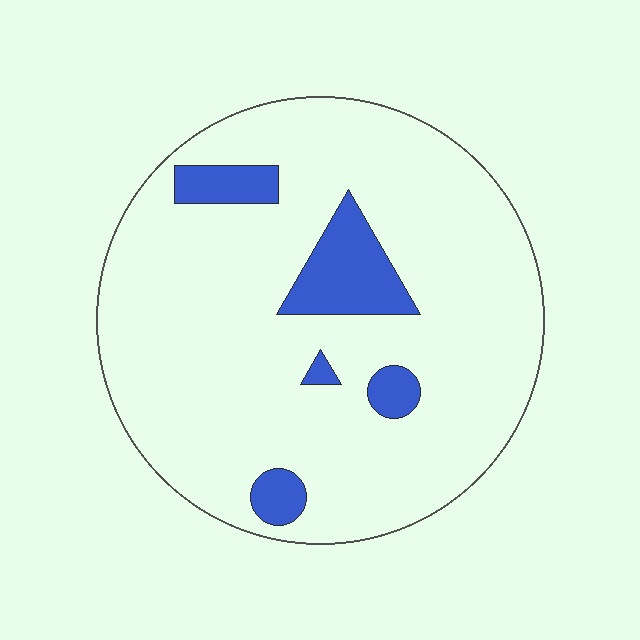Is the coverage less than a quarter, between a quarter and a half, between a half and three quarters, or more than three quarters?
Less than a quarter.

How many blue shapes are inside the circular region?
5.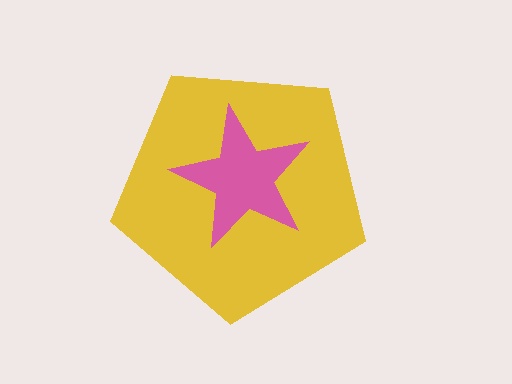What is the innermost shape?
The pink star.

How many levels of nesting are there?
2.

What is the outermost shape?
The yellow pentagon.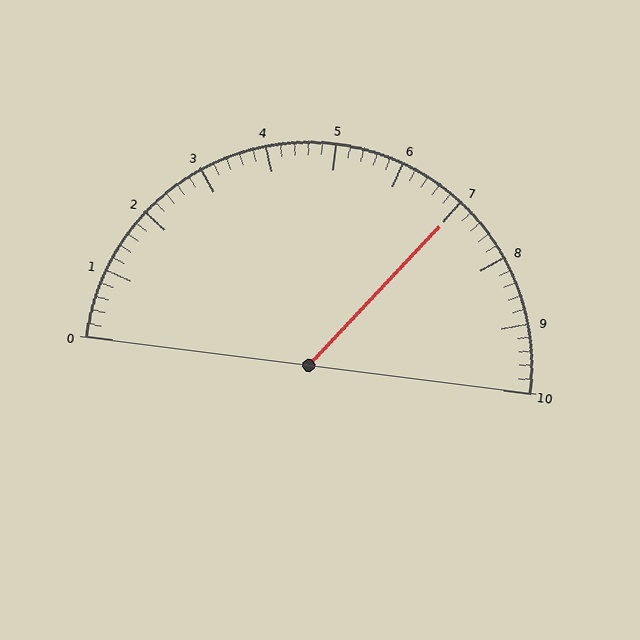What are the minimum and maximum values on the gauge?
The gauge ranges from 0 to 10.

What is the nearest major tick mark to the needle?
The nearest major tick mark is 7.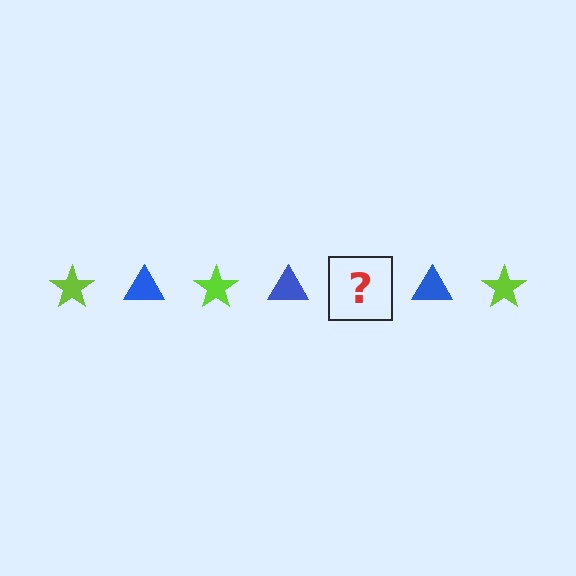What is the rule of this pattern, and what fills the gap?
The rule is that the pattern alternates between lime star and blue triangle. The gap should be filled with a lime star.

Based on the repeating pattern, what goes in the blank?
The blank should be a lime star.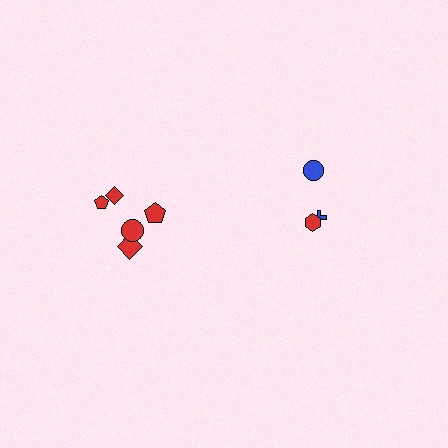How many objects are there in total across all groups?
There are 8 objects.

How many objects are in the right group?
There are 3 objects.